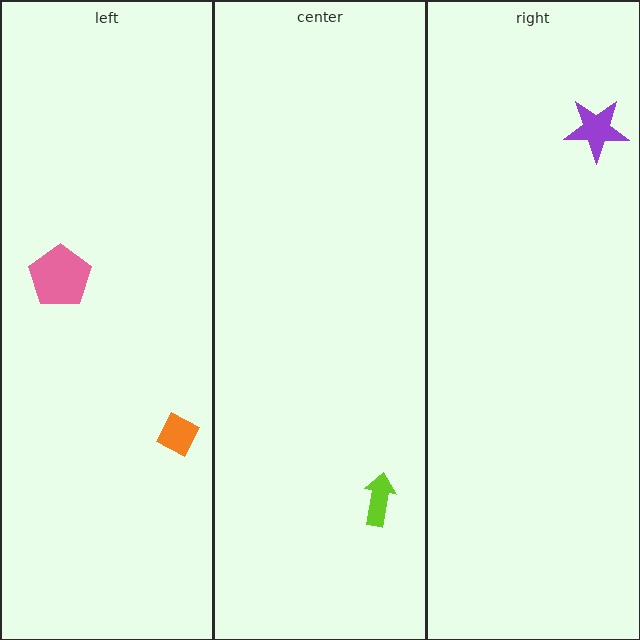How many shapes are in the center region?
1.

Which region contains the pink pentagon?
The left region.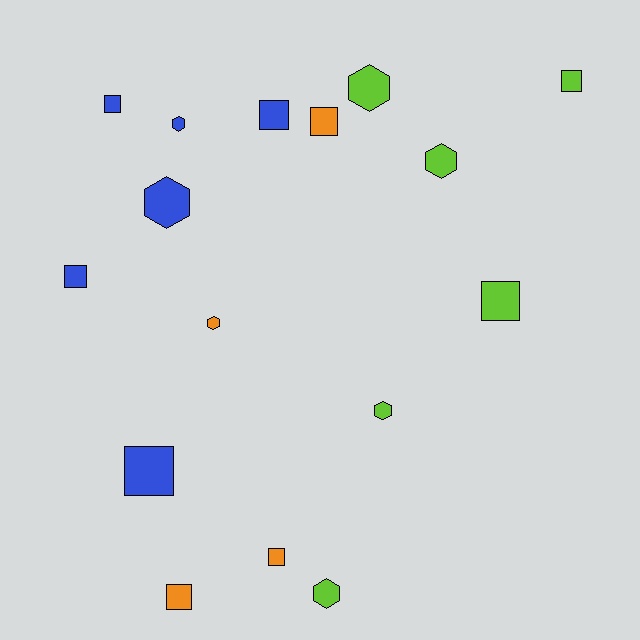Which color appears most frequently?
Lime, with 6 objects.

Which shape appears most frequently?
Square, with 9 objects.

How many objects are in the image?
There are 16 objects.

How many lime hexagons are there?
There are 4 lime hexagons.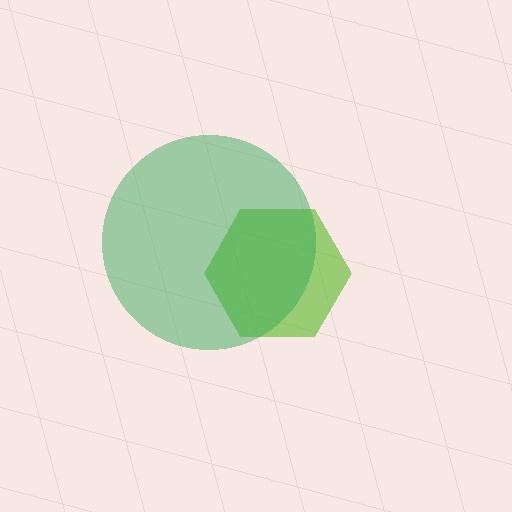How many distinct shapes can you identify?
There are 2 distinct shapes: a lime hexagon, a green circle.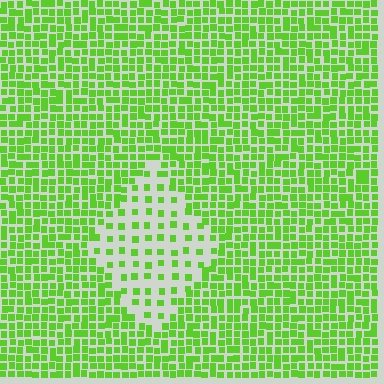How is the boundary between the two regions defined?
The boundary is defined by a change in element density (approximately 2.6x ratio). All elements are the same color, size, and shape.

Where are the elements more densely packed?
The elements are more densely packed outside the diamond boundary.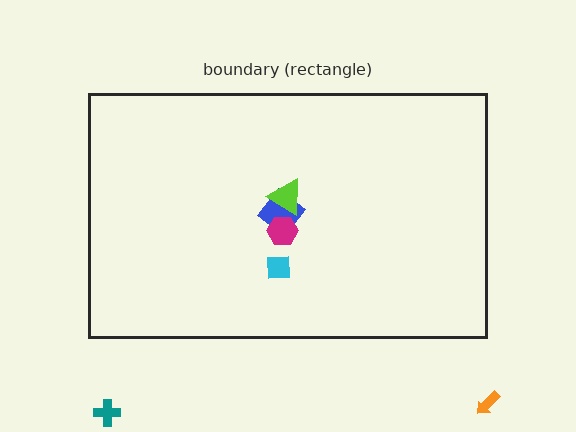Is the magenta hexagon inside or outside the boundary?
Inside.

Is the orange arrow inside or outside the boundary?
Outside.